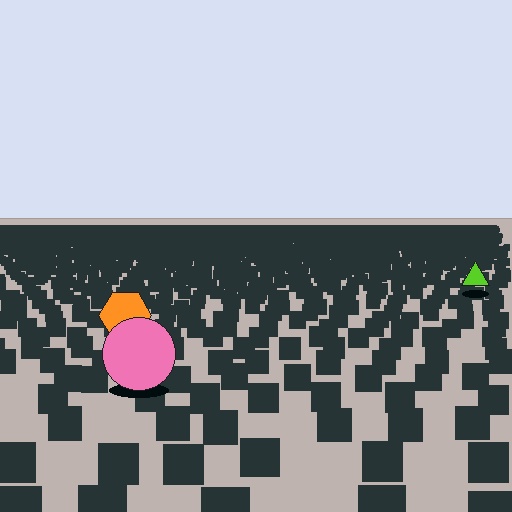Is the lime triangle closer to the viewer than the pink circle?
No. The pink circle is closer — you can tell from the texture gradient: the ground texture is coarser near it.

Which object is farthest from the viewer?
The lime triangle is farthest from the viewer. It appears smaller and the ground texture around it is denser.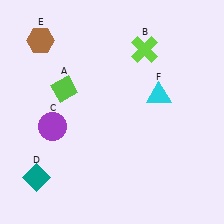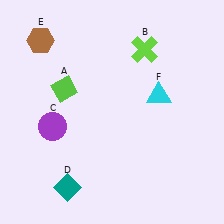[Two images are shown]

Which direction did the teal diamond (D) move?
The teal diamond (D) moved right.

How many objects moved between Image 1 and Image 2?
1 object moved between the two images.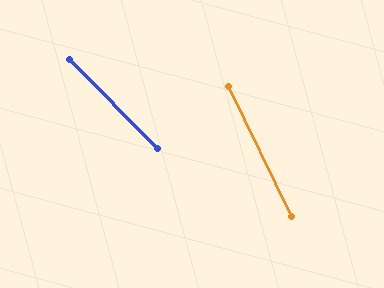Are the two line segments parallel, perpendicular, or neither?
Neither parallel nor perpendicular — they differ by about 19°.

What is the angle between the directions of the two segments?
Approximately 19 degrees.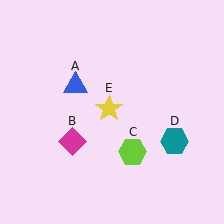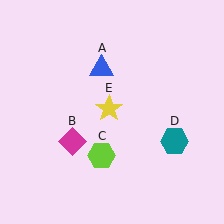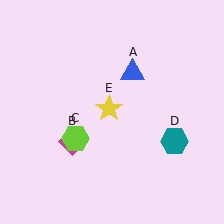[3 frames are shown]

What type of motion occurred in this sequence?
The blue triangle (object A), lime hexagon (object C) rotated clockwise around the center of the scene.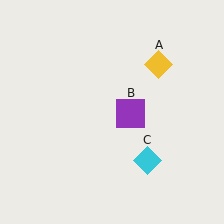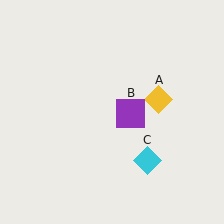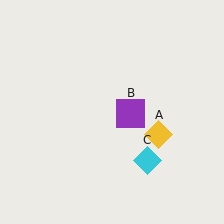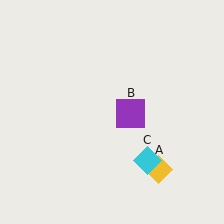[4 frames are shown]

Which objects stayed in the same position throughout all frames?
Purple square (object B) and cyan diamond (object C) remained stationary.